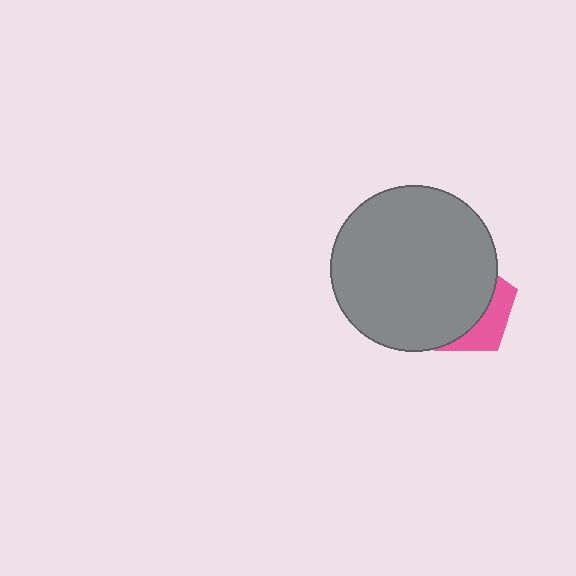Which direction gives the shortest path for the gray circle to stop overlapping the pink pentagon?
Moving left gives the shortest separation.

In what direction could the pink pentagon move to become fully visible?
The pink pentagon could move right. That would shift it out from behind the gray circle entirely.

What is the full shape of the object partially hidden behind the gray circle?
The partially hidden object is a pink pentagon.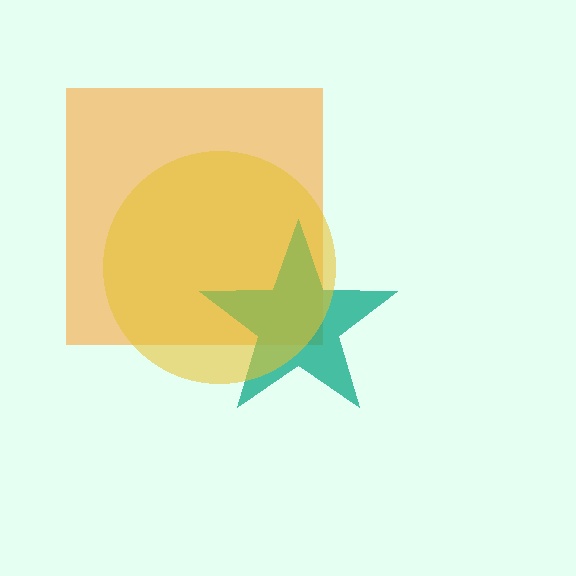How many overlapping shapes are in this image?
There are 3 overlapping shapes in the image.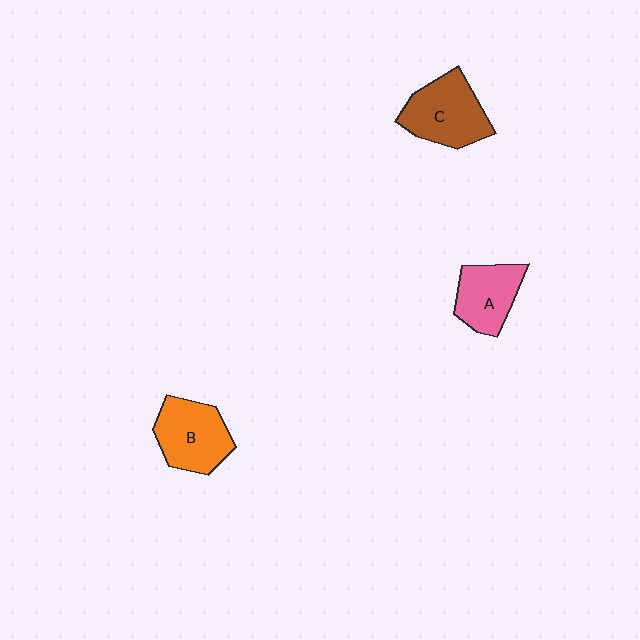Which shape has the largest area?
Shape C (brown).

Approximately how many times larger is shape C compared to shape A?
Approximately 1.3 times.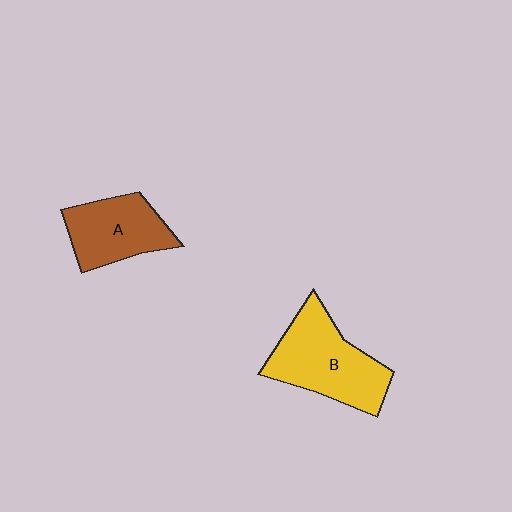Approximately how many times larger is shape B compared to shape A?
Approximately 1.3 times.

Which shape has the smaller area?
Shape A (brown).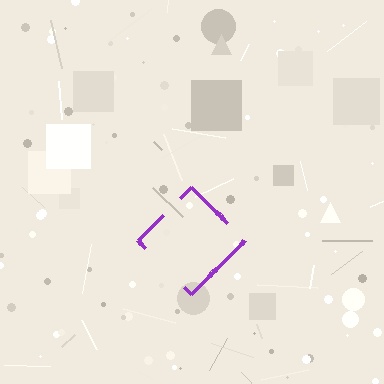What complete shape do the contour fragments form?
The contour fragments form a diamond.